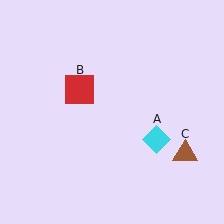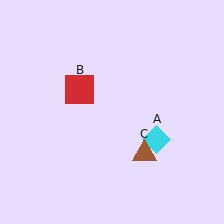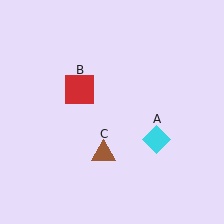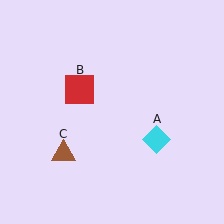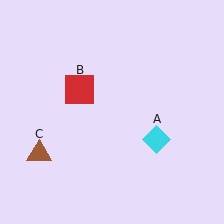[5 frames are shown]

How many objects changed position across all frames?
1 object changed position: brown triangle (object C).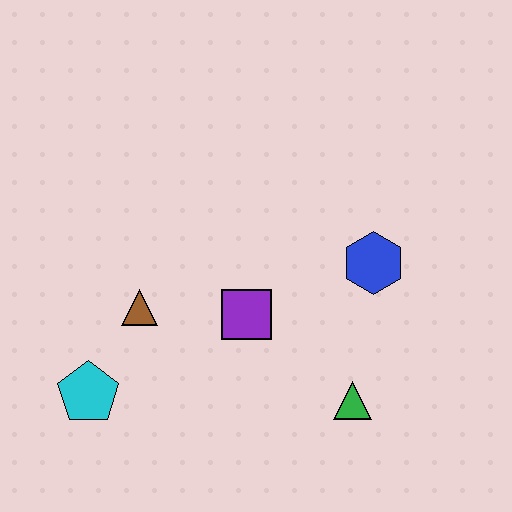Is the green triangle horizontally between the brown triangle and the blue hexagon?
Yes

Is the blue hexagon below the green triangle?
No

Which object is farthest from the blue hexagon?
The cyan pentagon is farthest from the blue hexagon.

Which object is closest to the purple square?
The brown triangle is closest to the purple square.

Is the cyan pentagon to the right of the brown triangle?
No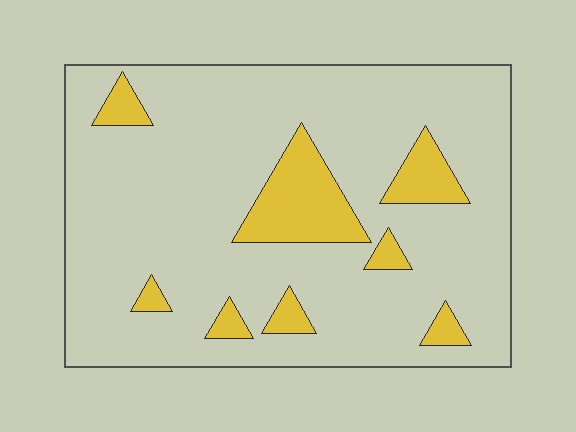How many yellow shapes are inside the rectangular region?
8.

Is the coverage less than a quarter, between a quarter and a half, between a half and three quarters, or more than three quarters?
Less than a quarter.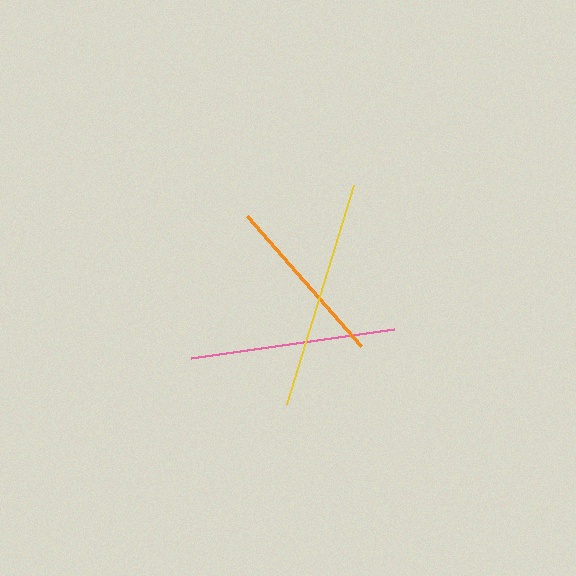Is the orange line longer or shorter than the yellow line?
The yellow line is longer than the orange line.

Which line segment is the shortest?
The orange line is the shortest at approximately 173 pixels.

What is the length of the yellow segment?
The yellow segment is approximately 229 pixels long.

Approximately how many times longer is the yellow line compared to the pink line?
The yellow line is approximately 1.1 times the length of the pink line.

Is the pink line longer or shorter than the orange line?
The pink line is longer than the orange line.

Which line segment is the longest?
The yellow line is the longest at approximately 229 pixels.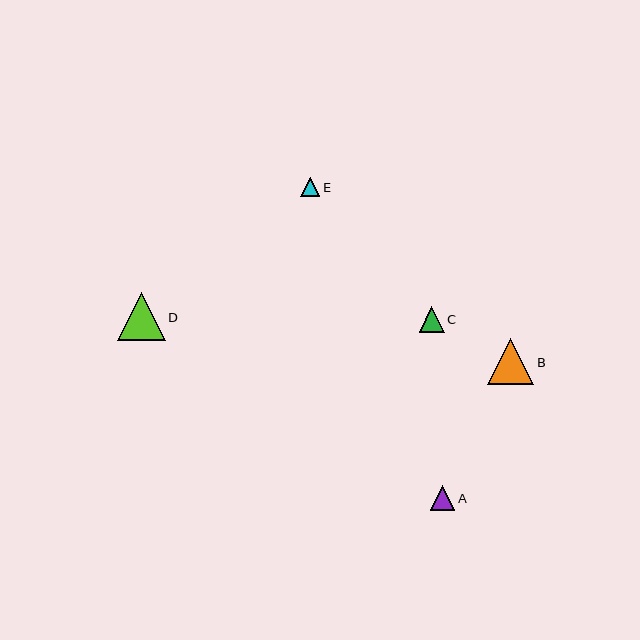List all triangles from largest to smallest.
From largest to smallest: D, B, C, A, E.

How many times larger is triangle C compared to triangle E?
Triangle C is approximately 1.3 times the size of triangle E.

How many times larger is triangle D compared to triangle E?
Triangle D is approximately 2.5 times the size of triangle E.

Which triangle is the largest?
Triangle D is the largest with a size of approximately 48 pixels.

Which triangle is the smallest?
Triangle E is the smallest with a size of approximately 19 pixels.